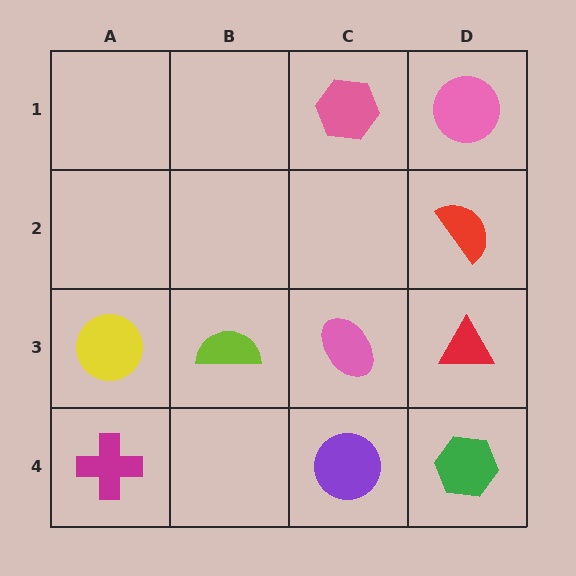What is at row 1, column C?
A pink hexagon.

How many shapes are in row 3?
4 shapes.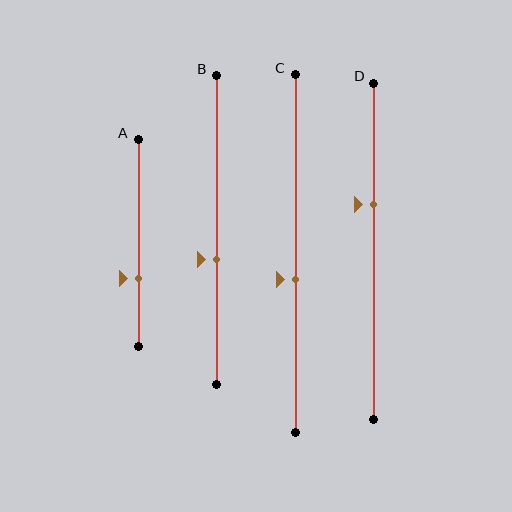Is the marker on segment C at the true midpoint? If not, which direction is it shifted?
No, the marker on segment C is shifted downward by about 7% of the segment length.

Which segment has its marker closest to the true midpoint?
Segment C has its marker closest to the true midpoint.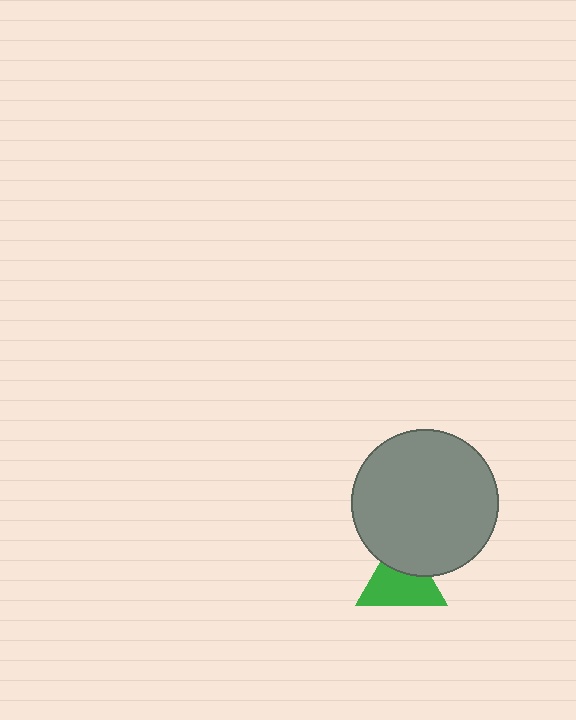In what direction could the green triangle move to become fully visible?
The green triangle could move down. That would shift it out from behind the gray circle entirely.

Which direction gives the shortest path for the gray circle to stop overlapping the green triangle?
Moving up gives the shortest separation.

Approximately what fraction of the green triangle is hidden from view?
Roughly 35% of the green triangle is hidden behind the gray circle.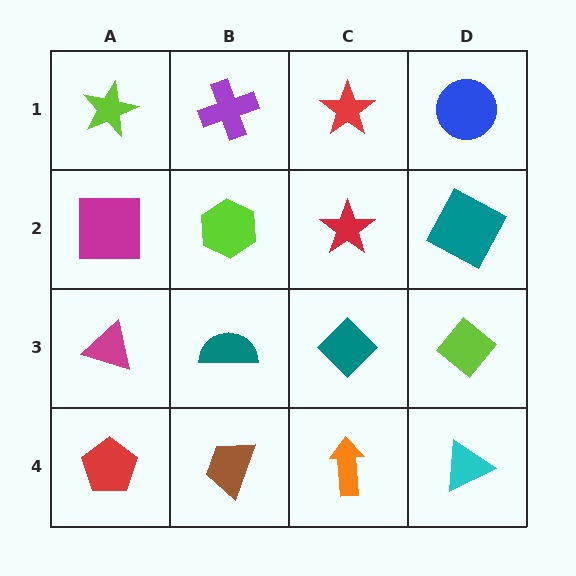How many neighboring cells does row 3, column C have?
4.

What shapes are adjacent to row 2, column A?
A lime star (row 1, column A), a magenta triangle (row 3, column A), a lime hexagon (row 2, column B).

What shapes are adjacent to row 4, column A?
A magenta triangle (row 3, column A), a brown trapezoid (row 4, column B).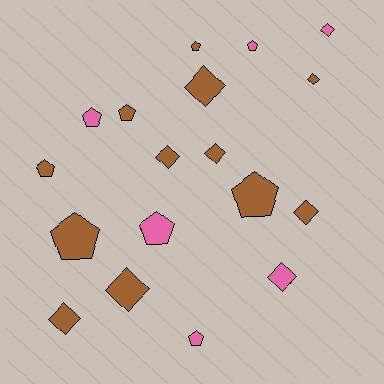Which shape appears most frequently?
Pentagon, with 9 objects.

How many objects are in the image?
There are 18 objects.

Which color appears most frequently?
Brown, with 12 objects.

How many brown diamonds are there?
There are 7 brown diamonds.